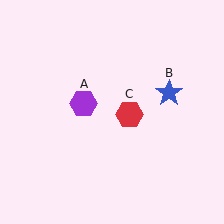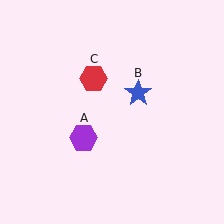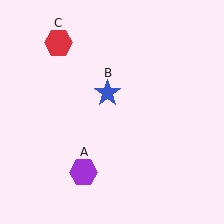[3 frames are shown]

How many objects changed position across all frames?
3 objects changed position: purple hexagon (object A), blue star (object B), red hexagon (object C).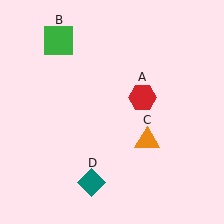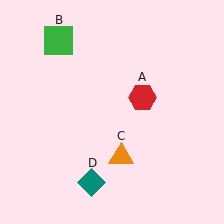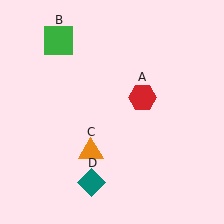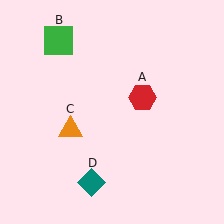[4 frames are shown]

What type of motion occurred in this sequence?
The orange triangle (object C) rotated clockwise around the center of the scene.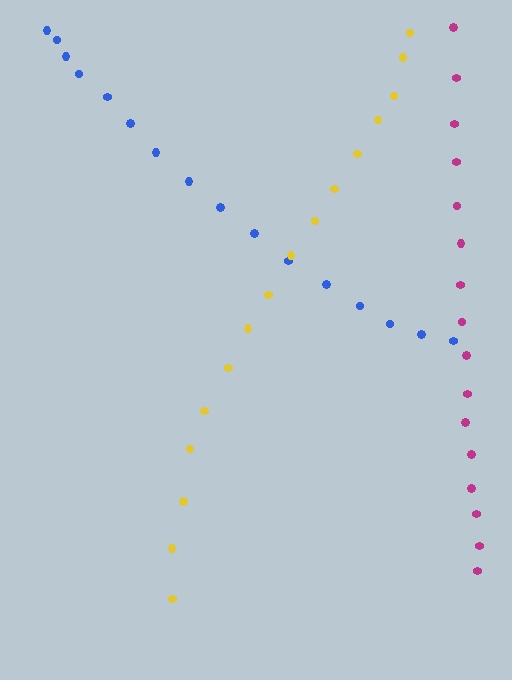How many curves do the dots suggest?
There are 3 distinct paths.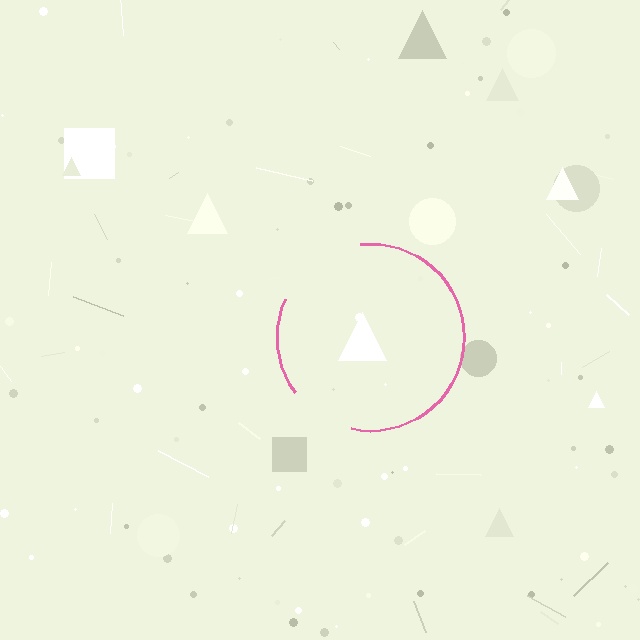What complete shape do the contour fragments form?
The contour fragments form a circle.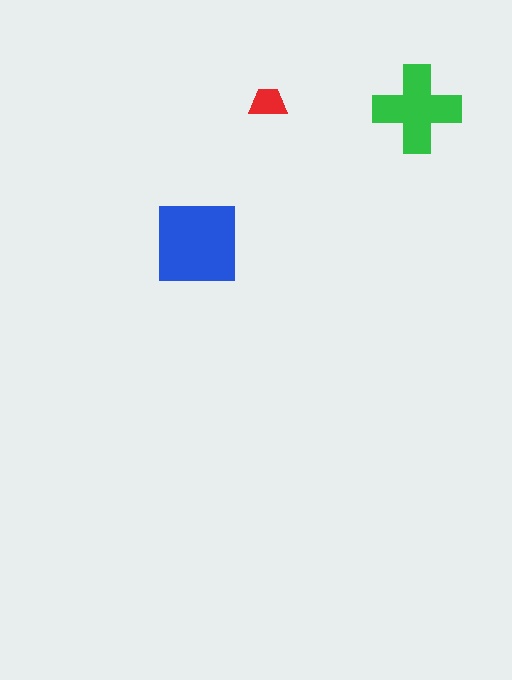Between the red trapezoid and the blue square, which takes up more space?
The blue square.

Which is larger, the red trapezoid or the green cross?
The green cross.